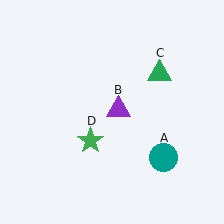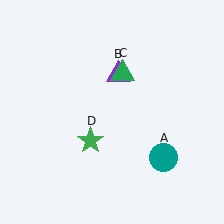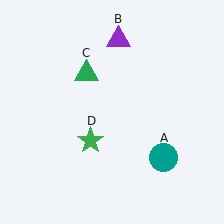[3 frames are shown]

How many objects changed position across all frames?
2 objects changed position: purple triangle (object B), green triangle (object C).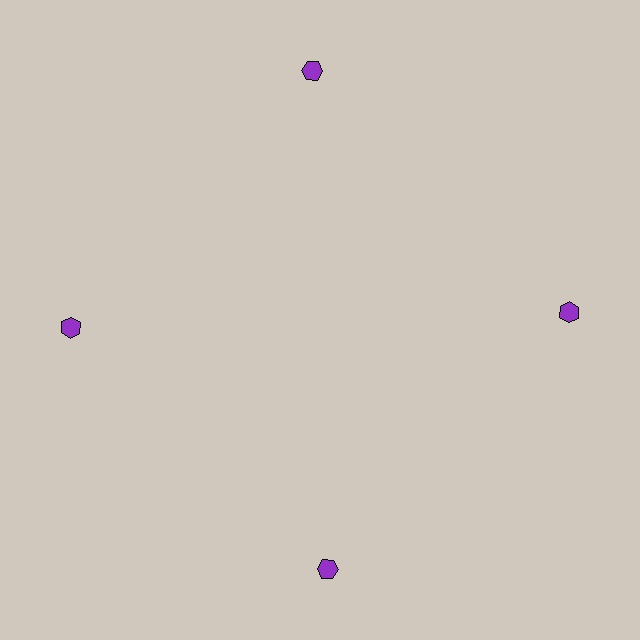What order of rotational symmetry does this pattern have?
This pattern has 4-fold rotational symmetry.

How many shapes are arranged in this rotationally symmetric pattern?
There are 4 shapes, arranged in 4 groups of 1.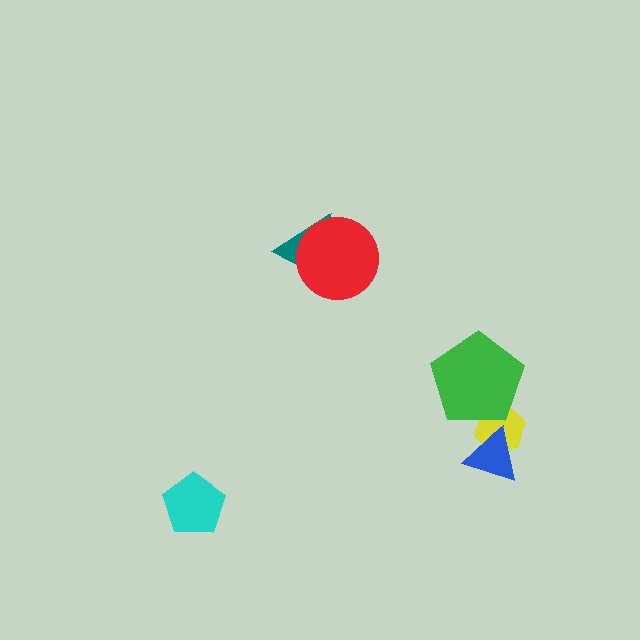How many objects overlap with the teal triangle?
1 object overlaps with the teal triangle.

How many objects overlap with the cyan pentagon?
0 objects overlap with the cyan pentagon.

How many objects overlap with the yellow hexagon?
2 objects overlap with the yellow hexagon.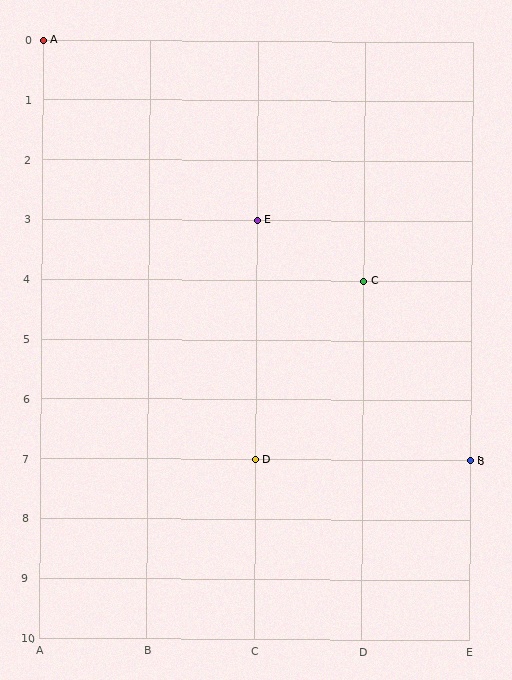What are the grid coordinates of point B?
Point B is at grid coordinates (E, 7).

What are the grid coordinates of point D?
Point D is at grid coordinates (C, 7).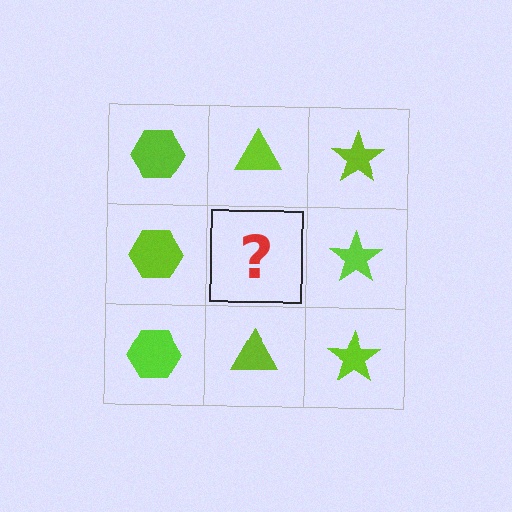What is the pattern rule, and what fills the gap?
The rule is that each column has a consistent shape. The gap should be filled with a lime triangle.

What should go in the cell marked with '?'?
The missing cell should contain a lime triangle.